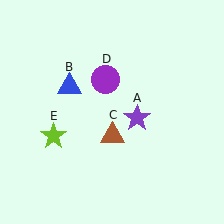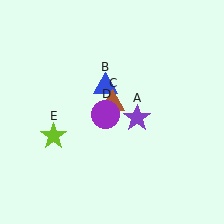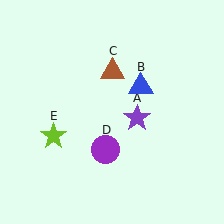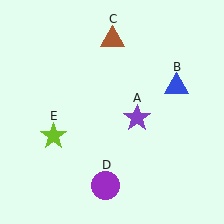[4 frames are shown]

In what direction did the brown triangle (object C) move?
The brown triangle (object C) moved up.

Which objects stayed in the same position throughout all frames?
Purple star (object A) and lime star (object E) remained stationary.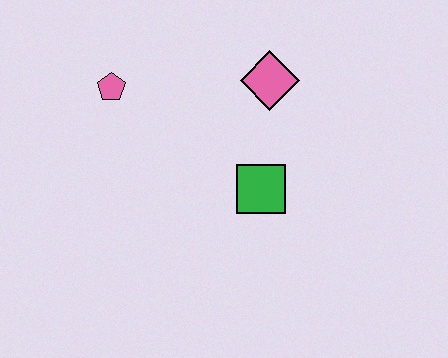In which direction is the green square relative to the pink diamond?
The green square is below the pink diamond.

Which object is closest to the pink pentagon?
The pink diamond is closest to the pink pentagon.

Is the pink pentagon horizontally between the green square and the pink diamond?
No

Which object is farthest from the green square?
The pink pentagon is farthest from the green square.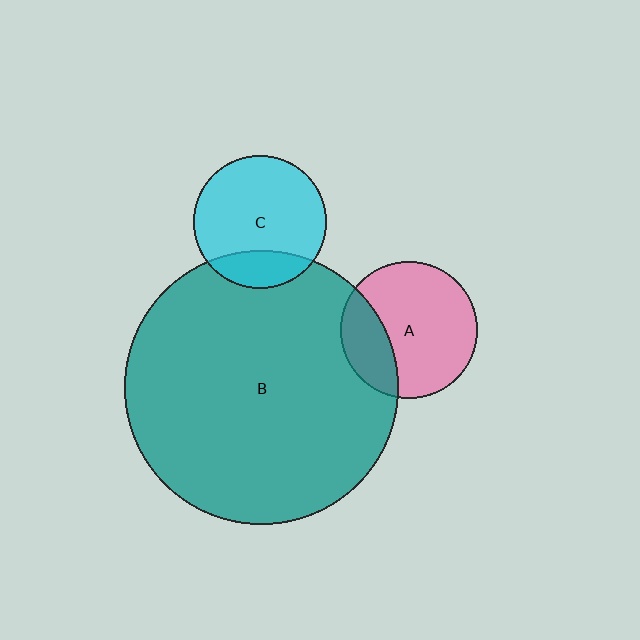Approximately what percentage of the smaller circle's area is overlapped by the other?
Approximately 25%.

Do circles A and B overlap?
Yes.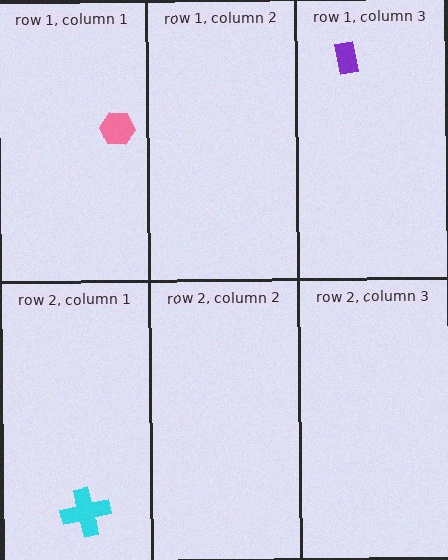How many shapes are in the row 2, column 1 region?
1.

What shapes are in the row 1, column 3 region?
The purple rectangle.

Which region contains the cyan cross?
The row 2, column 1 region.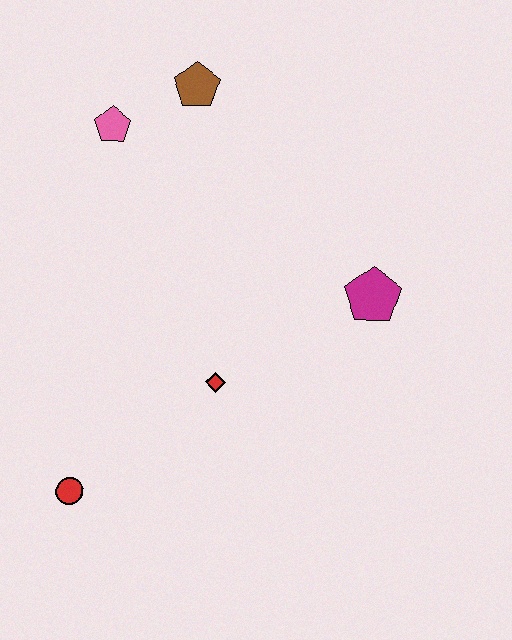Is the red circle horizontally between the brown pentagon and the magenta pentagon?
No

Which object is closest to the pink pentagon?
The brown pentagon is closest to the pink pentagon.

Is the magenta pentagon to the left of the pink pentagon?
No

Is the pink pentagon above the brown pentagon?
No